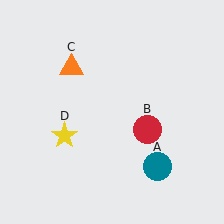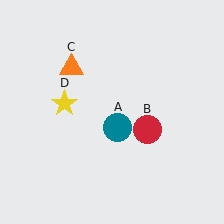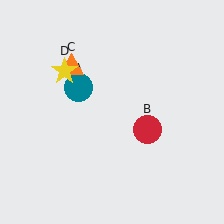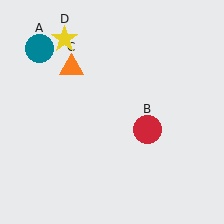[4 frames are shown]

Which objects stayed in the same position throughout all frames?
Red circle (object B) and orange triangle (object C) remained stationary.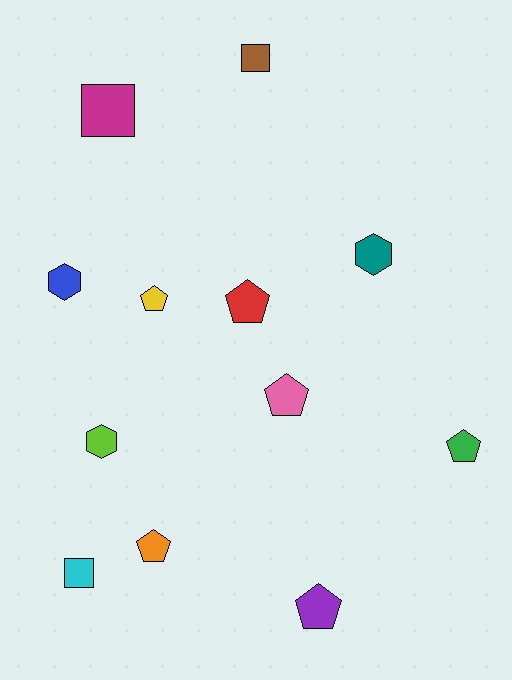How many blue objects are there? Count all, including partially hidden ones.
There is 1 blue object.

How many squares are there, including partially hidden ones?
There are 3 squares.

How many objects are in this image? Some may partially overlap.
There are 12 objects.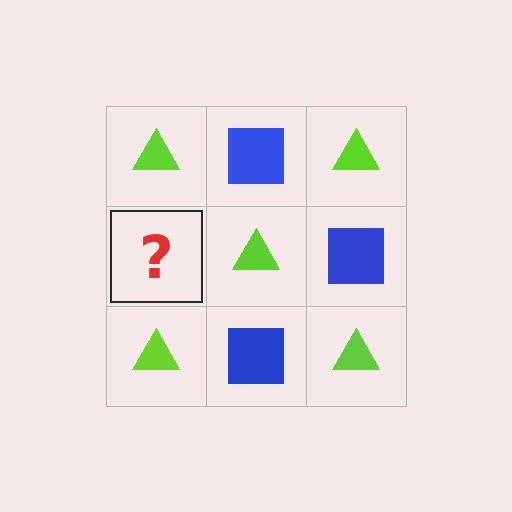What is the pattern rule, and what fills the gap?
The rule is that it alternates lime triangle and blue square in a checkerboard pattern. The gap should be filled with a blue square.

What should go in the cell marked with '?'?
The missing cell should contain a blue square.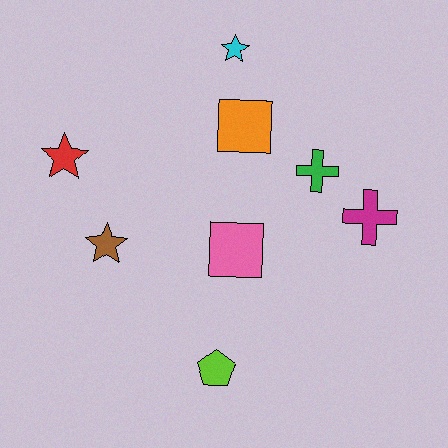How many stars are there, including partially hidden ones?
There are 3 stars.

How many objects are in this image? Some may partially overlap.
There are 8 objects.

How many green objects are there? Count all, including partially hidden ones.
There is 1 green object.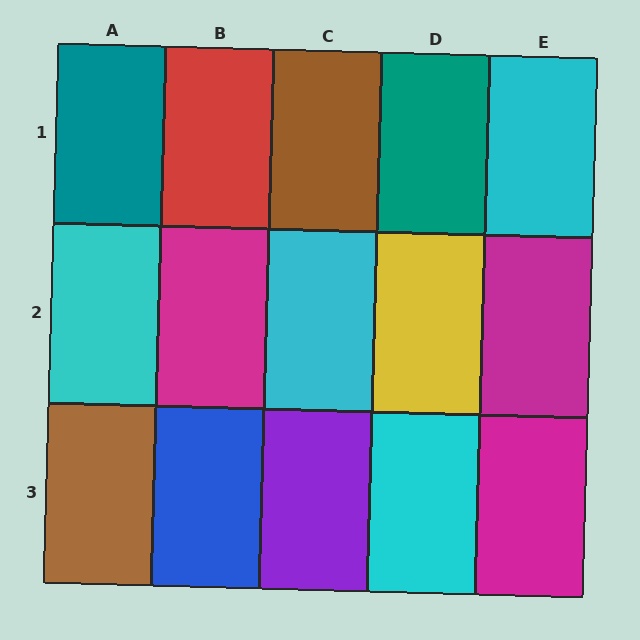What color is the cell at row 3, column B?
Blue.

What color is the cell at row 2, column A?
Cyan.